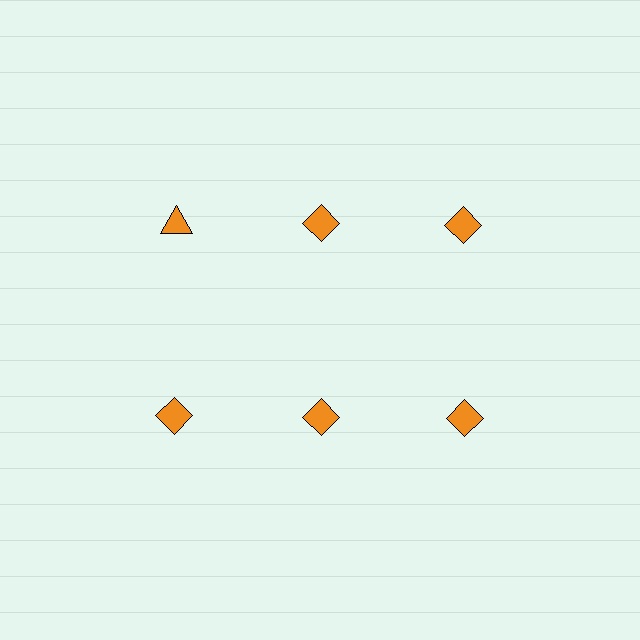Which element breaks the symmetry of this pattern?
The orange triangle in the top row, leftmost column breaks the symmetry. All other shapes are orange diamonds.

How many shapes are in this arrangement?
There are 6 shapes arranged in a grid pattern.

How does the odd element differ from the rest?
It has a different shape: triangle instead of diamond.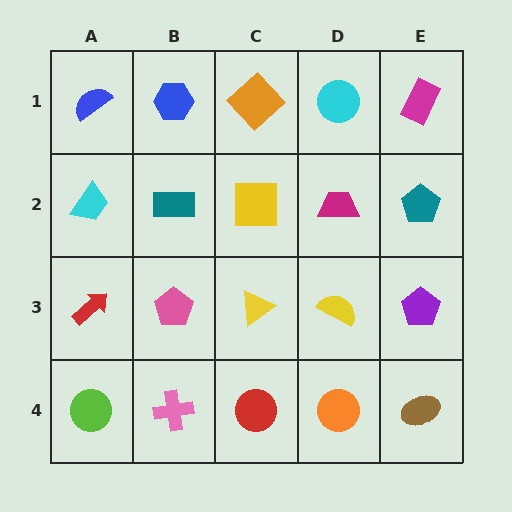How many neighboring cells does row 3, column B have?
4.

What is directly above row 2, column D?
A cyan circle.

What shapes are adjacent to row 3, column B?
A teal rectangle (row 2, column B), a pink cross (row 4, column B), a red arrow (row 3, column A), a yellow triangle (row 3, column C).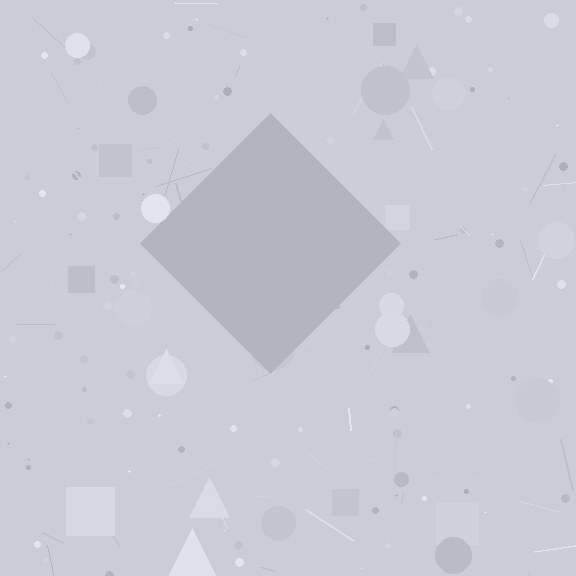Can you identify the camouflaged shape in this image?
The camouflaged shape is a diamond.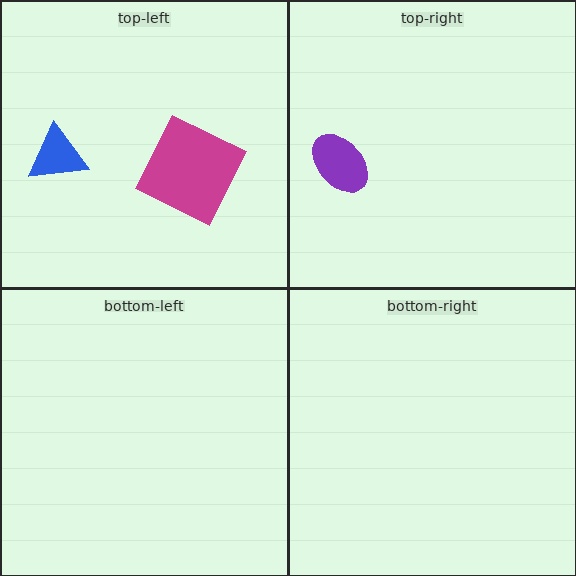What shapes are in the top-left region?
The blue triangle, the magenta square.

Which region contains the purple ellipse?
The top-right region.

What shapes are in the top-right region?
The purple ellipse.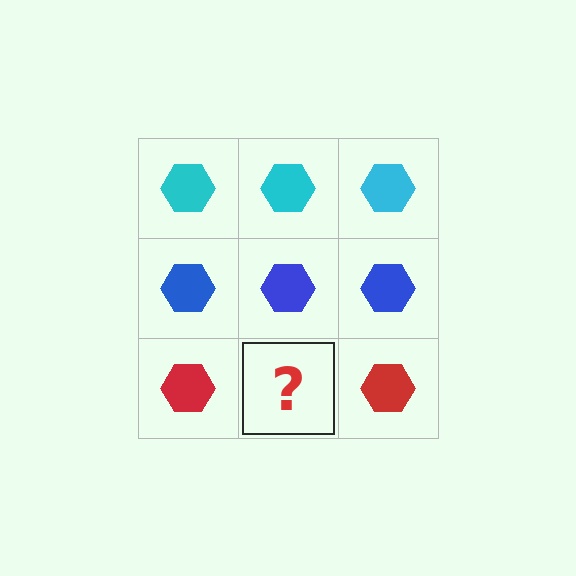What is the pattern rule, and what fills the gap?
The rule is that each row has a consistent color. The gap should be filled with a red hexagon.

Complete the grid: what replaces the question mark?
The question mark should be replaced with a red hexagon.